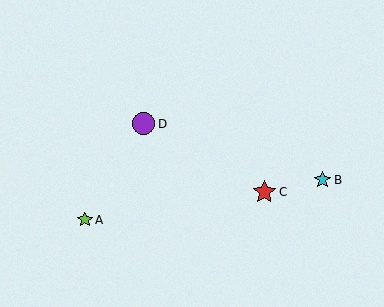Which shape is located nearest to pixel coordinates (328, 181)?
The cyan star (labeled B) at (323, 180) is nearest to that location.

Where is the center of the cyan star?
The center of the cyan star is at (323, 180).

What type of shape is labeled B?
Shape B is a cyan star.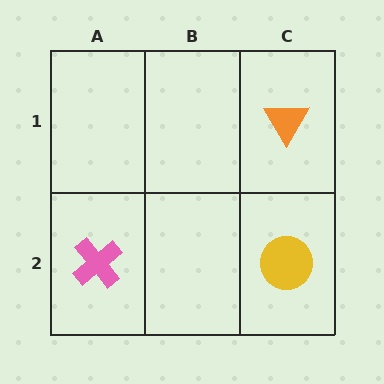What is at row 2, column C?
A yellow circle.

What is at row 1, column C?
An orange triangle.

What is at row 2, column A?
A pink cross.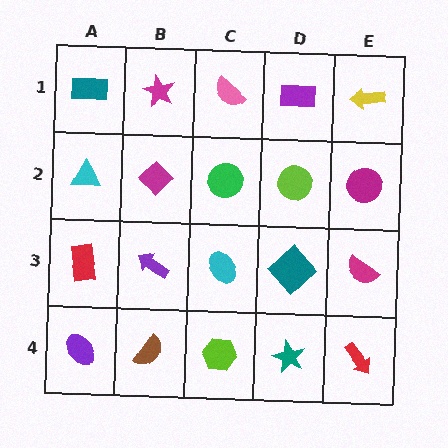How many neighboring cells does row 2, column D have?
4.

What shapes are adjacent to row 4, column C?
A cyan ellipse (row 3, column C), a brown semicircle (row 4, column B), a teal star (row 4, column D).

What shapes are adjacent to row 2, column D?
A purple rectangle (row 1, column D), a teal diamond (row 3, column D), a green circle (row 2, column C), a magenta circle (row 2, column E).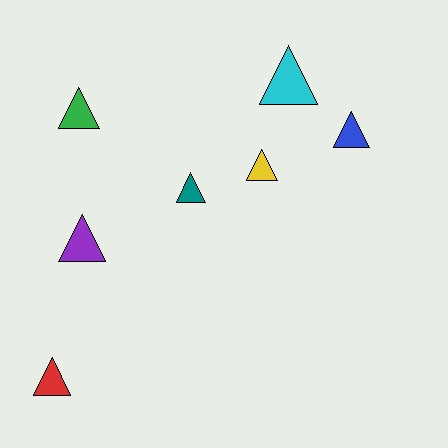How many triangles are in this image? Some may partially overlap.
There are 7 triangles.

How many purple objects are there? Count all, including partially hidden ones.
There is 1 purple object.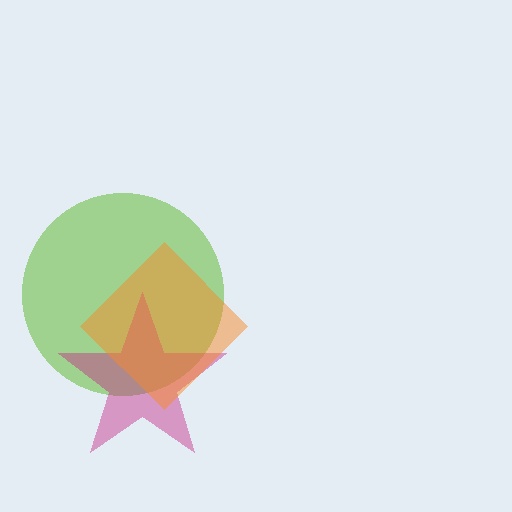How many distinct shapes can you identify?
There are 3 distinct shapes: a lime circle, a magenta star, an orange diamond.